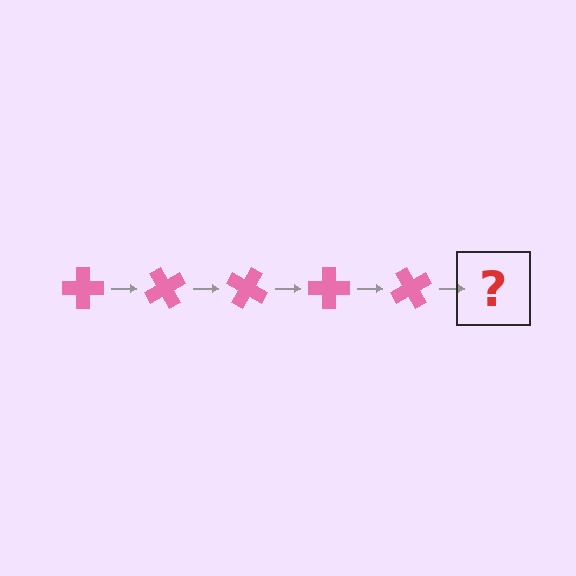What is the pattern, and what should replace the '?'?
The pattern is that the cross rotates 60 degrees each step. The '?' should be a pink cross rotated 300 degrees.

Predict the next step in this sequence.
The next step is a pink cross rotated 300 degrees.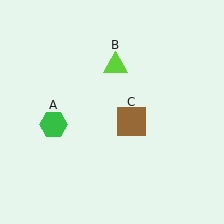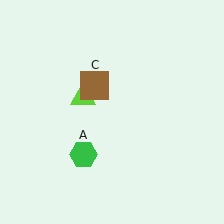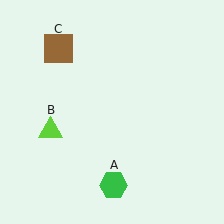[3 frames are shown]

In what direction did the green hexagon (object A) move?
The green hexagon (object A) moved down and to the right.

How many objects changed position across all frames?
3 objects changed position: green hexagon (object A), lime triangle (object B), brown square (object C).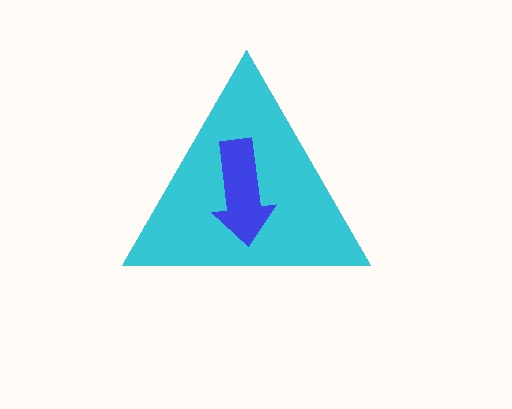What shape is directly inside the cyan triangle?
The blue arrow.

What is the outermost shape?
The cyan triangle.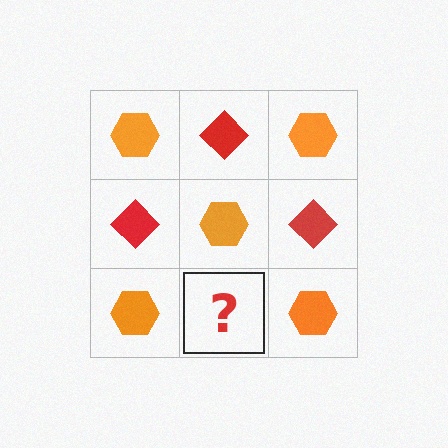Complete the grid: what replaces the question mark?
The question mark should be replaced with a red diamond.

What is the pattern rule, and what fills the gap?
The rule is that it alternates orange hexagon and red diamond in a checkerboard pattern. The gap should be filled with a red diamond.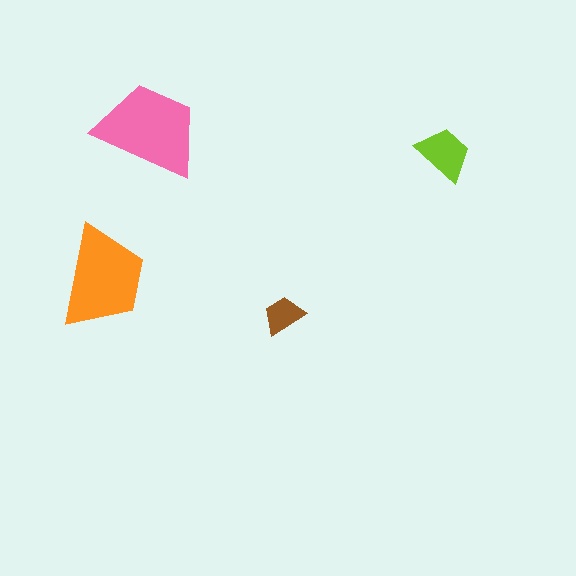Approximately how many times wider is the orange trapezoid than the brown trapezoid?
About 2.5 times wider.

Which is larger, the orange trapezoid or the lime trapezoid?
The orange one.